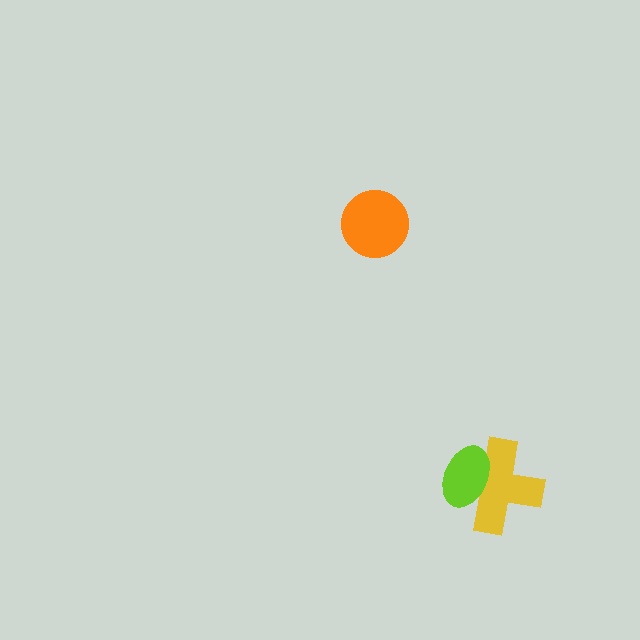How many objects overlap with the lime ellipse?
1 object overlaps with the lime ellipse.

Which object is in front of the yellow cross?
The lime ellipse is in front of the yellow cross.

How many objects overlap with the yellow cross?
1 object overlaps with the yellow cross.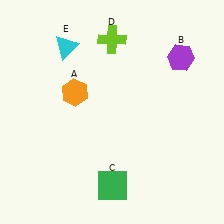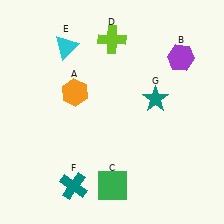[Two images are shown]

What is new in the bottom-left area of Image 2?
A teal cross (F) was added in the bottom-left area of Image 2.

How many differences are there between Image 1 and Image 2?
There are 2 differences between the two images.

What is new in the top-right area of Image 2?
A teal star (G) was added in the top-right area of Image 2.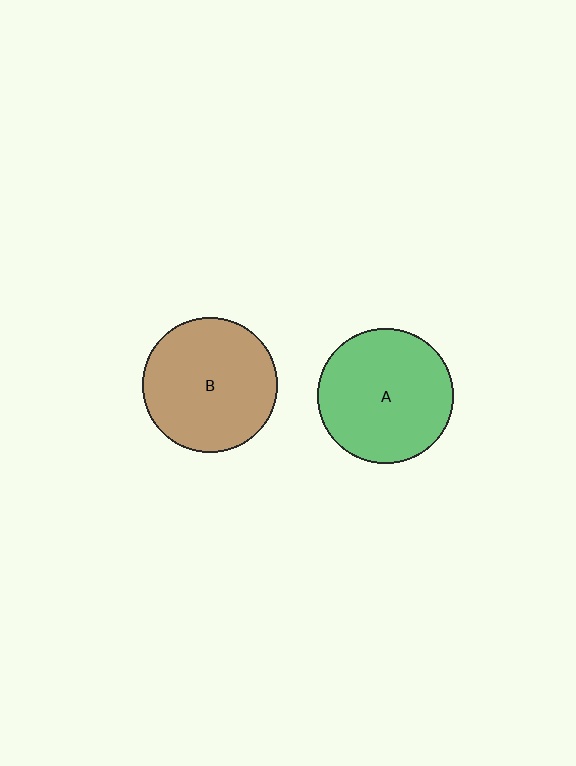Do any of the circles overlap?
No, none of the circles overlap.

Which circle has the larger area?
Circle A (green).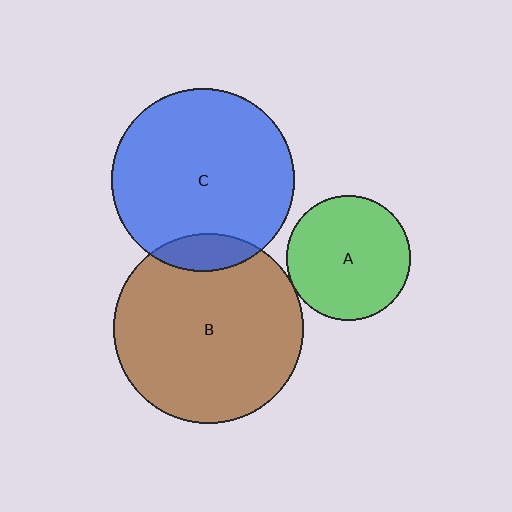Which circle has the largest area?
Circle B (brown).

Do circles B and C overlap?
Yes.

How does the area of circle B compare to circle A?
Approximately 2.3 times.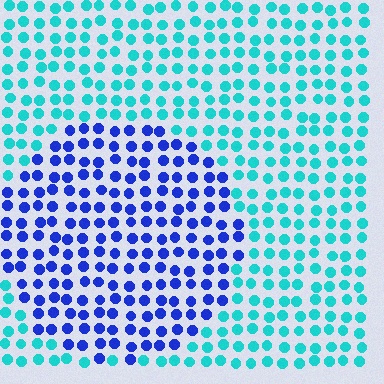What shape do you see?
I see a circle.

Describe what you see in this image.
The image is filled with small cyan elements in a uniform arrangement. A circle-shaped region is visible where the elements are tinted to a slightly different hue, forming a subtle color boundary.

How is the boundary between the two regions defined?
The boundary is defined purely by a slight shift in hue (about 55 degrees). Spacing, size, and orientation are identical on both sides.